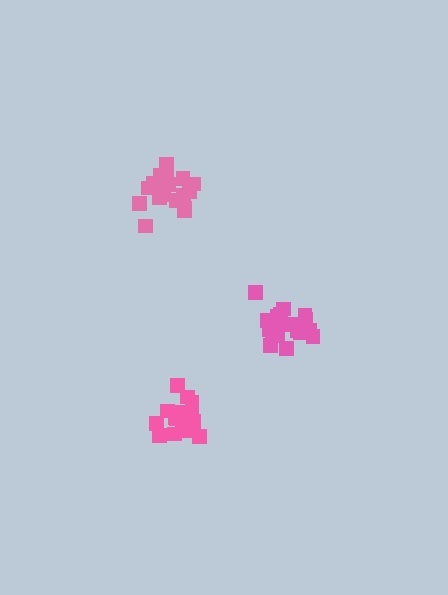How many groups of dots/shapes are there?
There are 3 groups.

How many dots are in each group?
Group 1: 19 dots, Group 2: 17 dots, Group 3: 20 dots (56 total).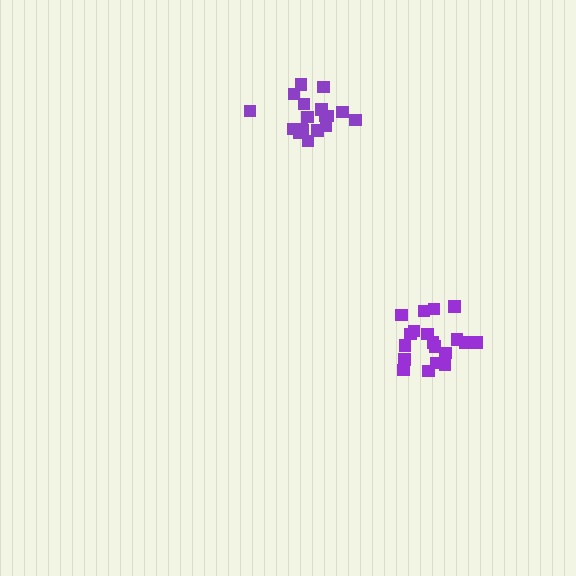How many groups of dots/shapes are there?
There are 2 groups.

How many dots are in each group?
Group 1: 18 dots, Group 2: 19 dots (37 total).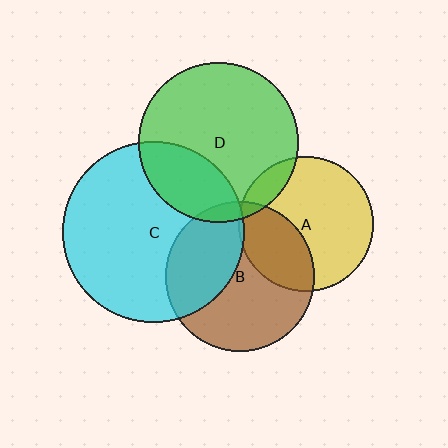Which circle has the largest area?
Circle C (cyan).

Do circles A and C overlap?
Yes.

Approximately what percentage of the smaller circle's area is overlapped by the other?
Approximately 5%.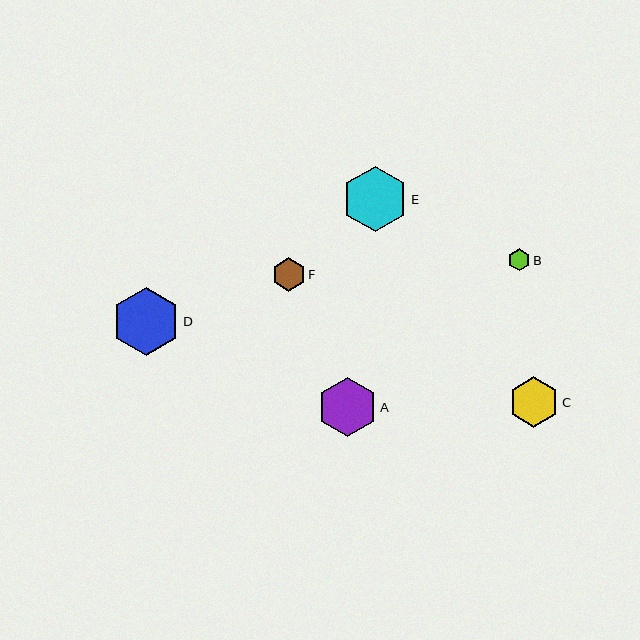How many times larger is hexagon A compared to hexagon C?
Hexagon A is approximately 1.2 times the size of hexagon C.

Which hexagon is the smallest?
Hexagon B is the smallest with a size of approximately 22 pixels.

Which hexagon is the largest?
Hexagon D is the largest with a size of approximately 67 pixels.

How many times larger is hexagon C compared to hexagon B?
Hexagon C is approximately 2.2 times the size of hexagon B.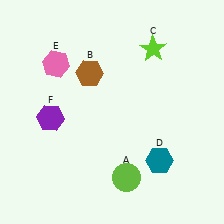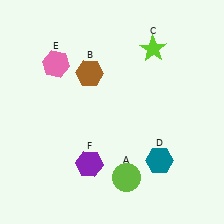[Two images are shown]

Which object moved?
The purple hexagon (F) moved down.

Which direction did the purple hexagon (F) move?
The purple hexagon (F) moved down.